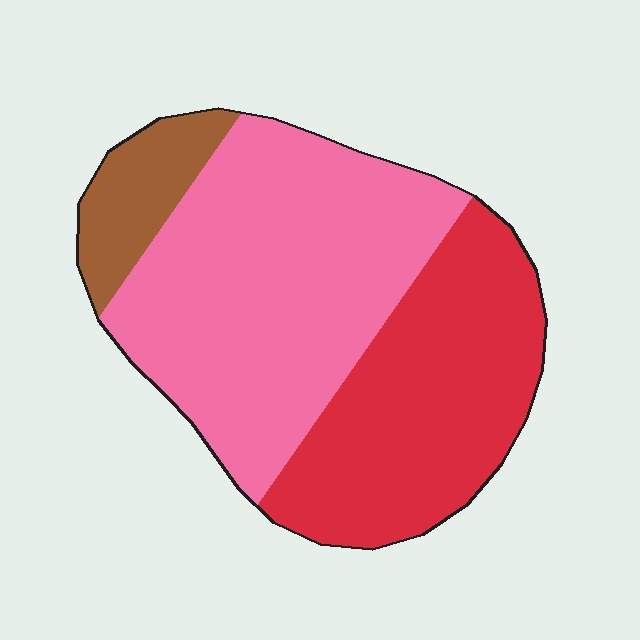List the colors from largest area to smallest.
From largest to smallest: pink, red, brown.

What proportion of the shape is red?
Red covers roughly 40% of the shape.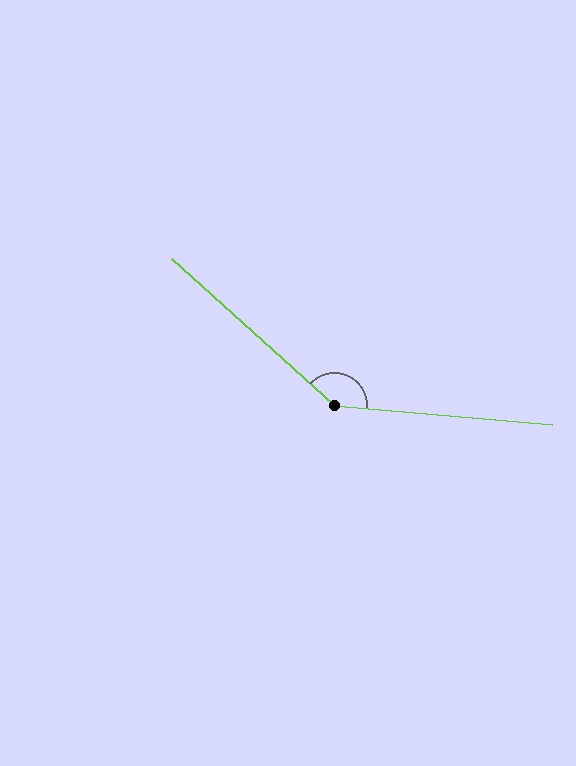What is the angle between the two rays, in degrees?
Approximately 143 degrees.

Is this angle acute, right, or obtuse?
It is obtuse.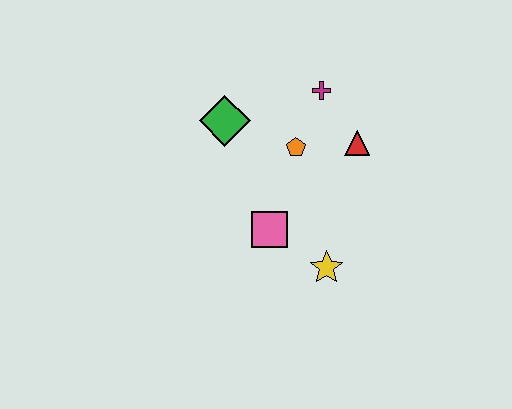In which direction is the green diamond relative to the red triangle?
The green diamond is to the left of the red triangle.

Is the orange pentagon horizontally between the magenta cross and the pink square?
Yes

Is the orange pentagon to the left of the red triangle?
Yes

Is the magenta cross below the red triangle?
No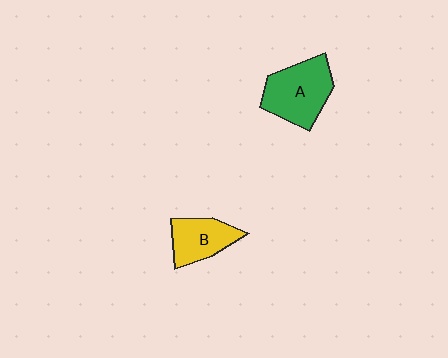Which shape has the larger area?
Shape A (green).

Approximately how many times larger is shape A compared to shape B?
Approximately 1.4 times.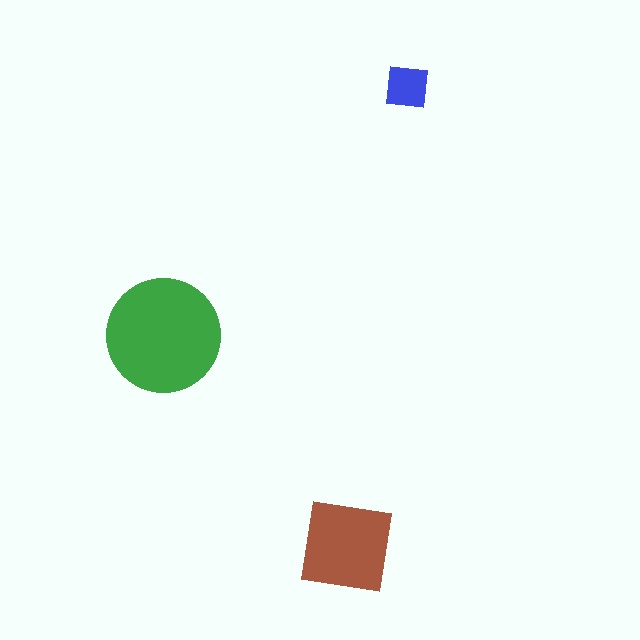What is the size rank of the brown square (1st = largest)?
2nd.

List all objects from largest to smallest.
The green circle, the brown square, the blue square.